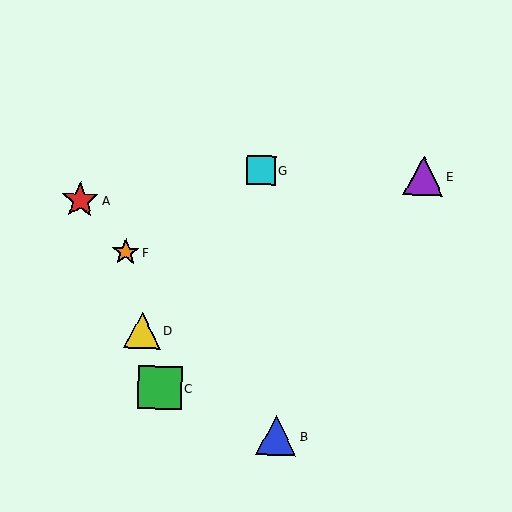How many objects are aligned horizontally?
2 objects (E, G) are aligned horizontally.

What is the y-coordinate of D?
Object D is at y≈330.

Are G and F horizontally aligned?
No, G is at y≈170 and F is at y≈252.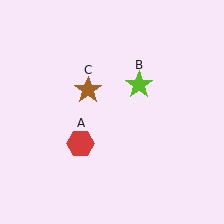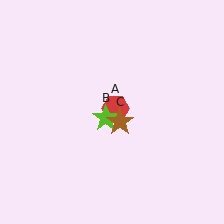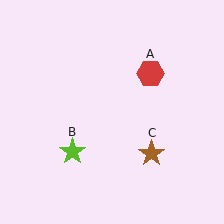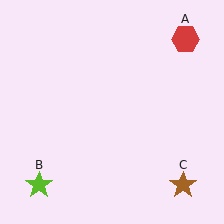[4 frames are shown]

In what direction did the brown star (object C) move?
The brown star (object C) moved down and to the right.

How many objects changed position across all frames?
3 objects changed position: red hexagon (object A), lime star (object B), brown star (object C).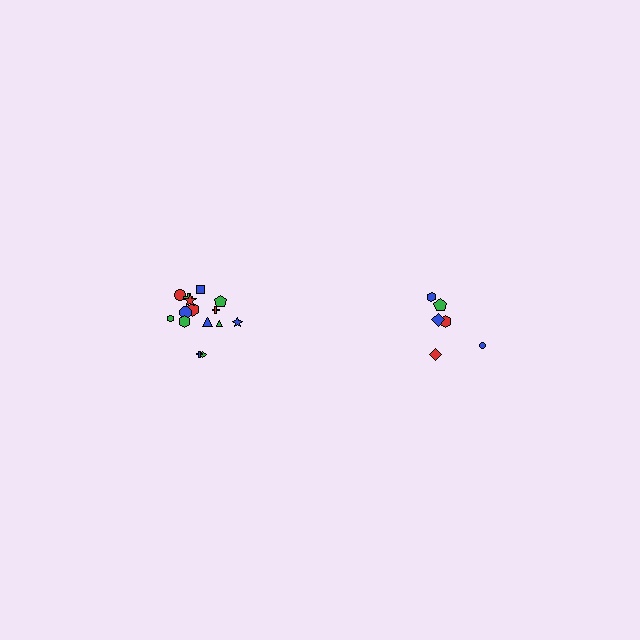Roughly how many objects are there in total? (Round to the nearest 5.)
Roughly 20 objects in total.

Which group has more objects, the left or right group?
The left group.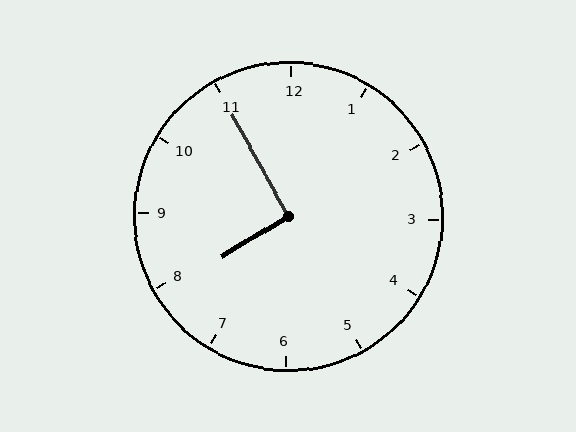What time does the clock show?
7:55.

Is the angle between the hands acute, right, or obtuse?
It is right.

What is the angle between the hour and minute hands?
Approximately 92 degrees.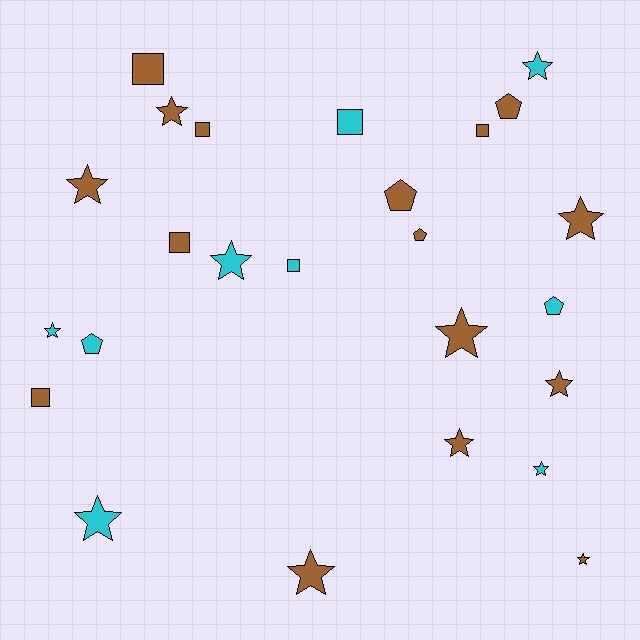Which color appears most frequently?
Brown, with 16 objects.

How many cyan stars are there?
There are 5 cyan stars.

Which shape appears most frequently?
Star, with 13 objects.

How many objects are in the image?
There are 25 objects.